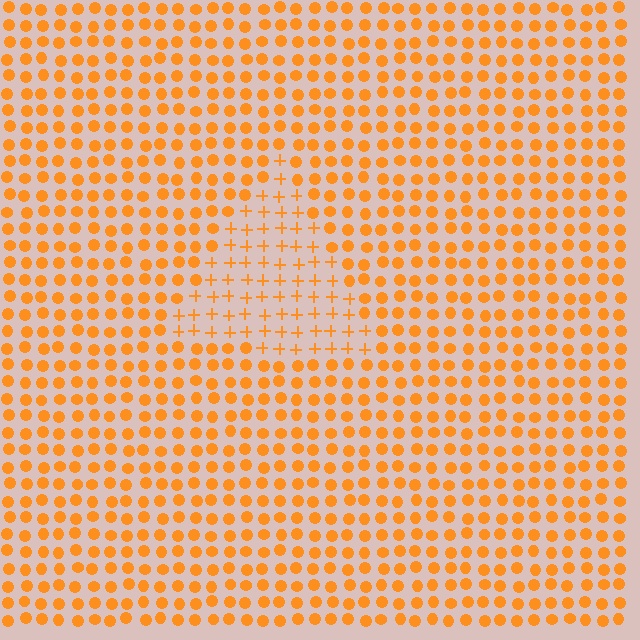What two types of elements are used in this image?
The image uses plus signs inside the triangle region and circles outside it.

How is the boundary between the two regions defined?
The boundary is defined by a change in element shape: plus signs inside vs. circles outside. All elements share the same color and spacing.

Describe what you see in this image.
The image is filled with small orange elements arranged in a uniform grid. A triangle-shaped region contains plus signs, while the surrounding area contains circles. The boundary is defined purely by the change in element shape.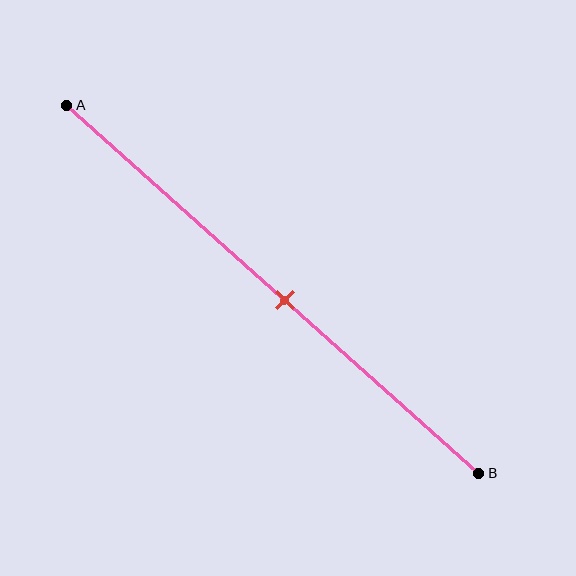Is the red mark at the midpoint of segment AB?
Yes, the mark is approximately at the midpoint.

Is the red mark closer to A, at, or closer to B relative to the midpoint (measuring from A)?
The red mark is approximately at the midpoint of segment AB.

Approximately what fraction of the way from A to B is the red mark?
The red mark is approximately 55% of the way from A to B.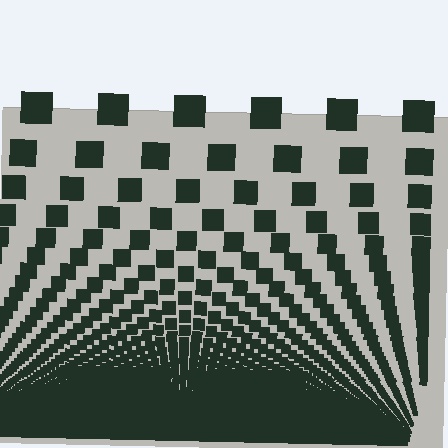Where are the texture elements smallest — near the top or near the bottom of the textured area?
Near the bottom.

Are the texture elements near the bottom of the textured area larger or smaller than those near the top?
Smaller. The gradient is inverted — elements near the bottom are smaller and denser.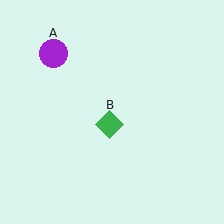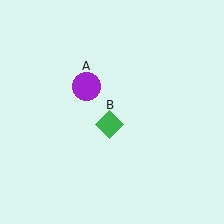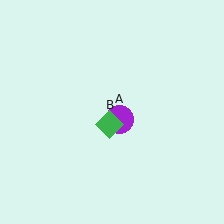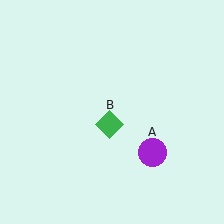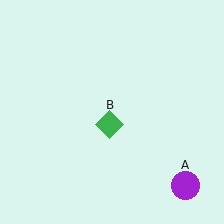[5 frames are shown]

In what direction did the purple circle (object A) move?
The purple circle (object A) moved down and to the right.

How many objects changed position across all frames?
1 object changed position: purple circle (object A).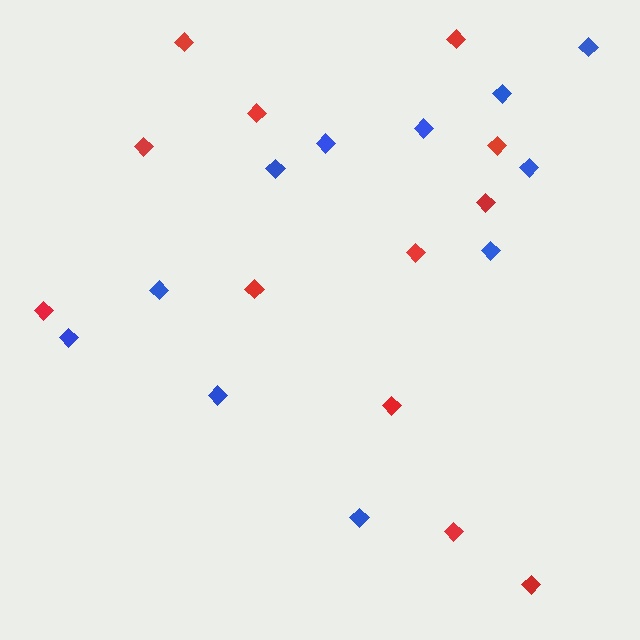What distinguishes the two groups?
There are 2 groups: one group of red diamonds (12) and one group of blue diamonds (11).